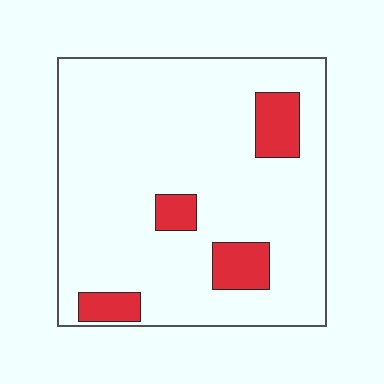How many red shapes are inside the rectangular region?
4.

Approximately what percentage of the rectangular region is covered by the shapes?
Approximately 15%.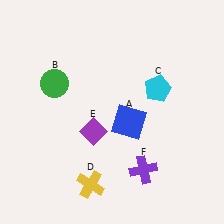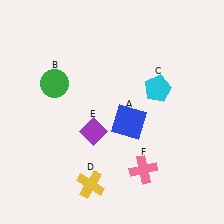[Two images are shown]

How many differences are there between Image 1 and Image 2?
There is 1 difference between the two images.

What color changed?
The cross (F) changed from purple in Image 1 to pink in Image 2.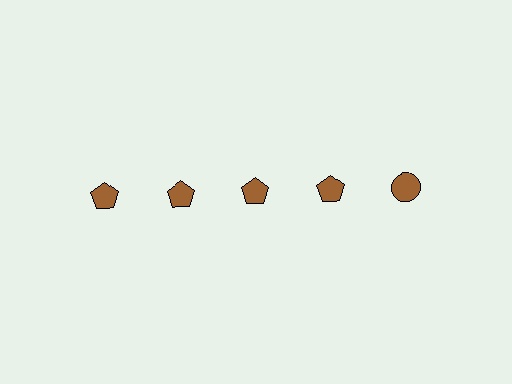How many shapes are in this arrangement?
There are 5 shapes arranged in a grid pattern.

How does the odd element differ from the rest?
It has a different shape: circle instead of pentagon.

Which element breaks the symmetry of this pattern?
The brown circle in the top row, rightmost column breaks the symmetry. All other shapes are brown pentagons.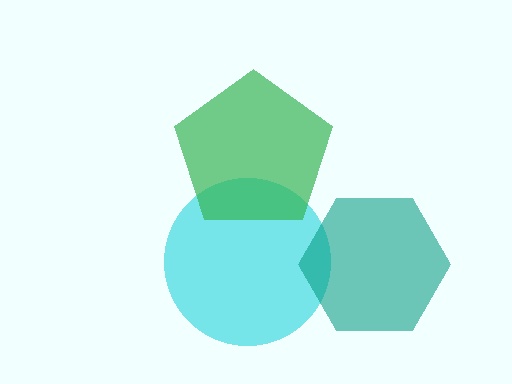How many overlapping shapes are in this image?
There are 3 overlapping shapes in the image.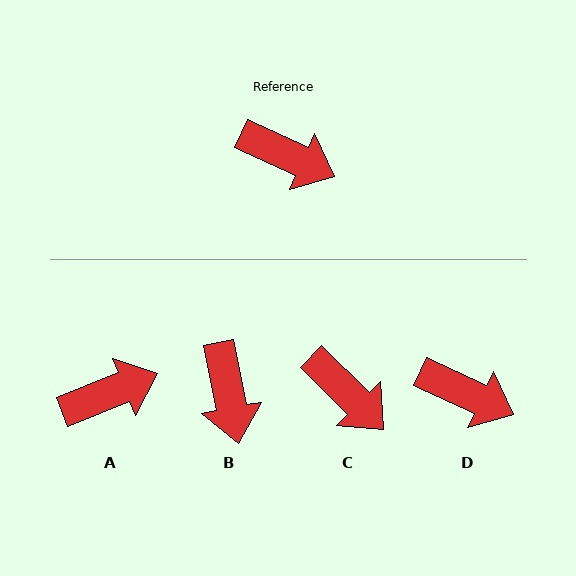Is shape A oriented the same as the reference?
No, it is off by about 47 degrees.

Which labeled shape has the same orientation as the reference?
D.